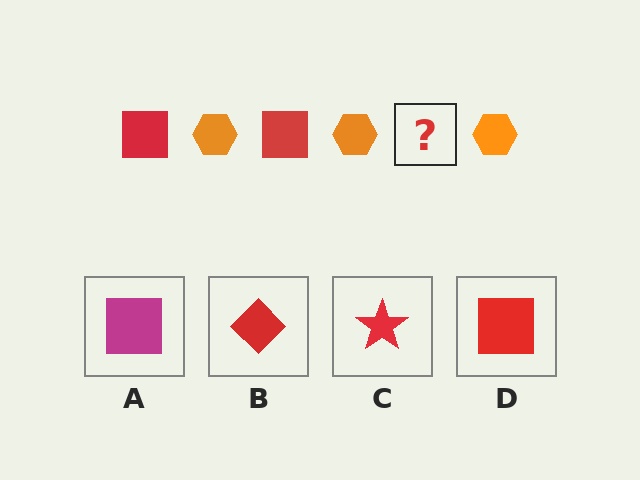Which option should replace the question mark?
Option D.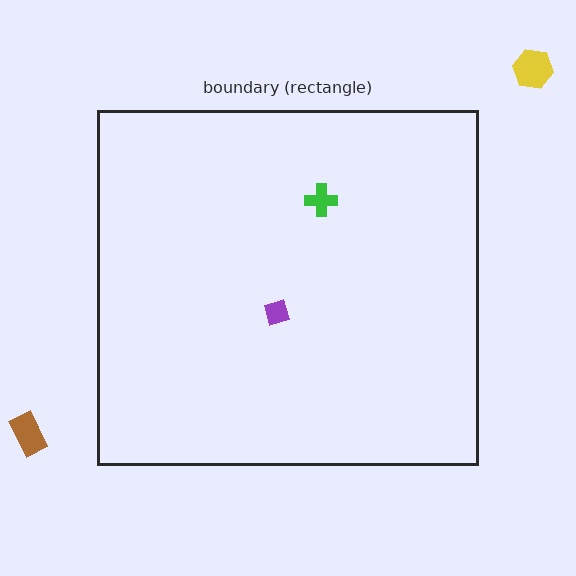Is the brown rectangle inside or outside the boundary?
Outside.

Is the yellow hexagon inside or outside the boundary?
Outside.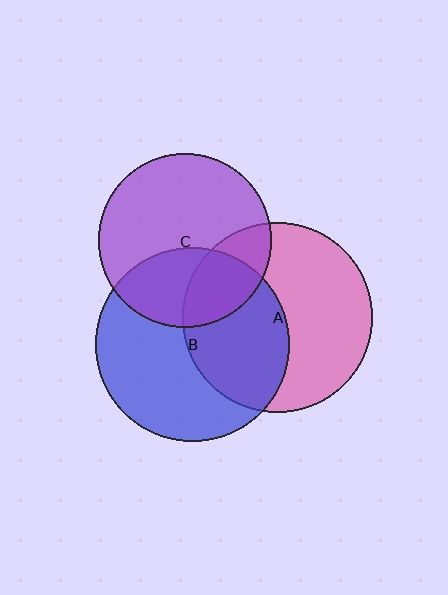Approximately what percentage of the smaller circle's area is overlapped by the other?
Approximately 35%.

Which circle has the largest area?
Circle B (blue).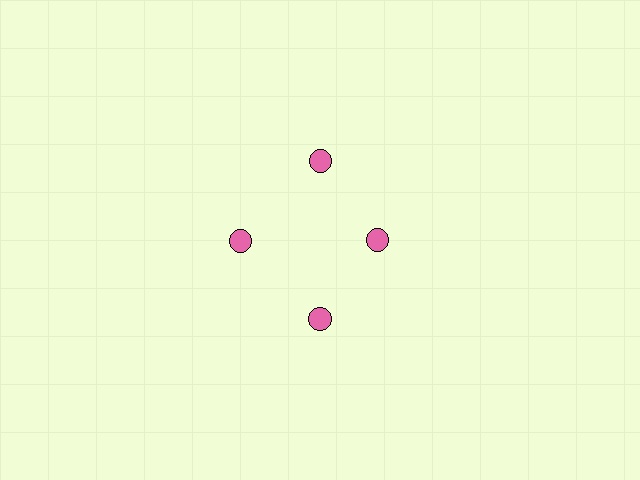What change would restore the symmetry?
The symmetry would be restored by moving it outward, back onto the ring so that all 4 circles sit at equal angles and equal distance from the center.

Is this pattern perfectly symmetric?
No. The 4 pink circles are arranged in a ring, but one element near the 3 o'clock position is pulled inward toward the center, breaking the 4-fold rotational symmetry.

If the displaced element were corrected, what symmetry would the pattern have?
It would have 4-fold rotational symmetry — the pattern would map onto itself every 90 degrees.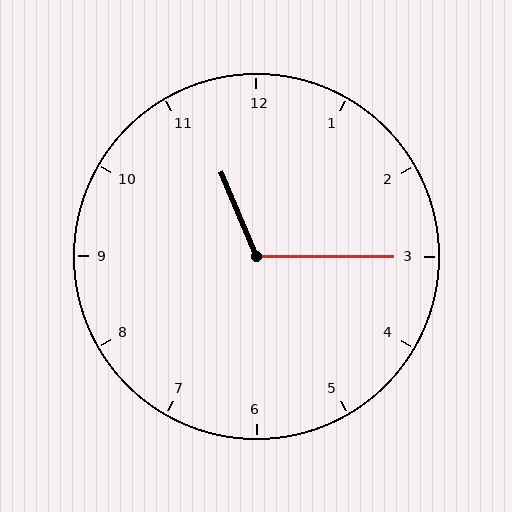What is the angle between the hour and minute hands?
Approximately 112 degrees.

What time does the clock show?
11:15.